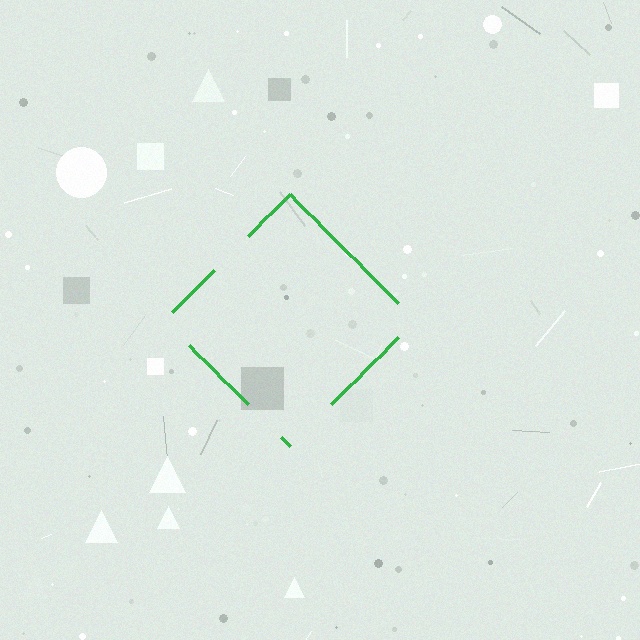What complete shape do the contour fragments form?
The contour fragments form a diamond.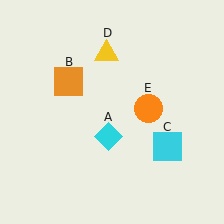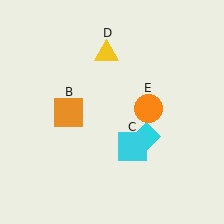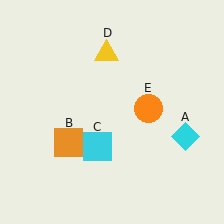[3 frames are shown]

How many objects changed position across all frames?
3 objects changed position: cyan diamond (object A), orange square (object B), cyan square (object C).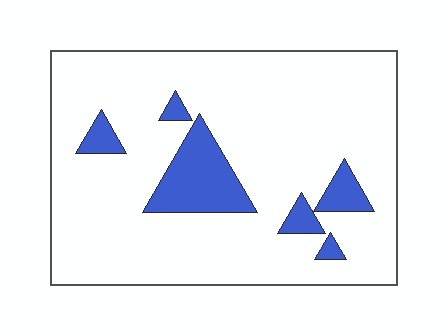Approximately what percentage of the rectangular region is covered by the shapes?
Approximately 15%.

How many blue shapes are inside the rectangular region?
6.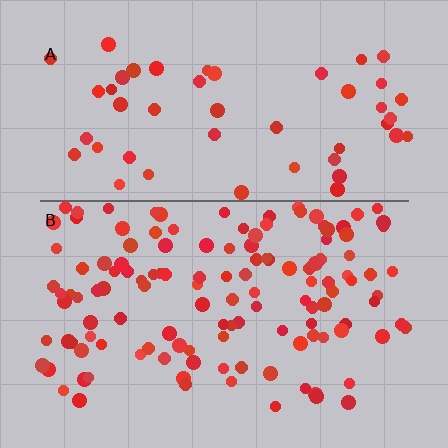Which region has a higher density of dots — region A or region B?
B (the bottom).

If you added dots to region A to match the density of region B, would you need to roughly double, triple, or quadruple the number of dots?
Approximately triple.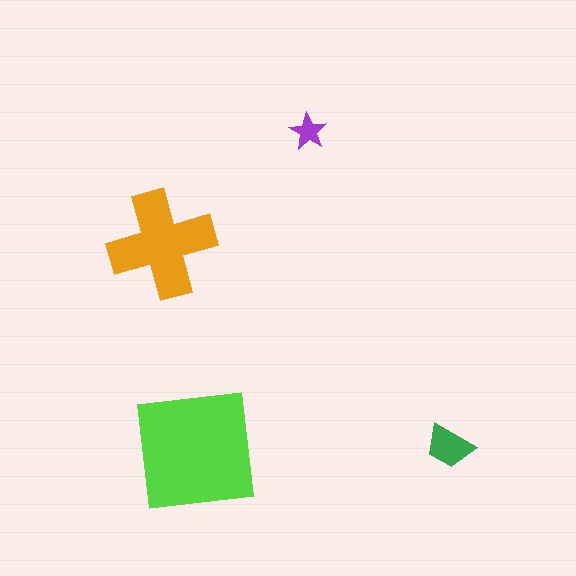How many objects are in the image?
There are 4 objects in the image.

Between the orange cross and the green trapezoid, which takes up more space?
The orange cross.